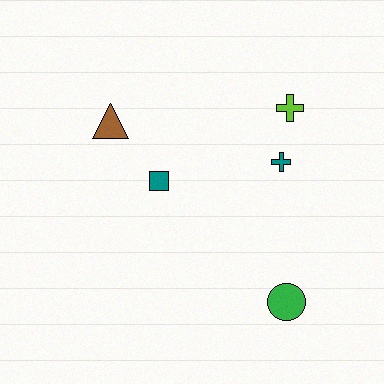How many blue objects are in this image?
There are no blue objects.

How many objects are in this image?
There are 5 objects.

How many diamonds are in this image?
There are no diamonds.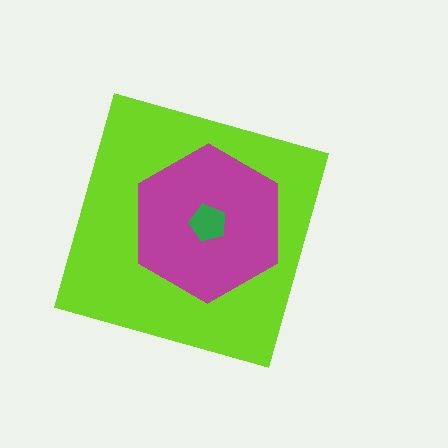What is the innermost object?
The green pentagon.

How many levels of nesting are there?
3.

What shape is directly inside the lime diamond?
The magenta hexagon.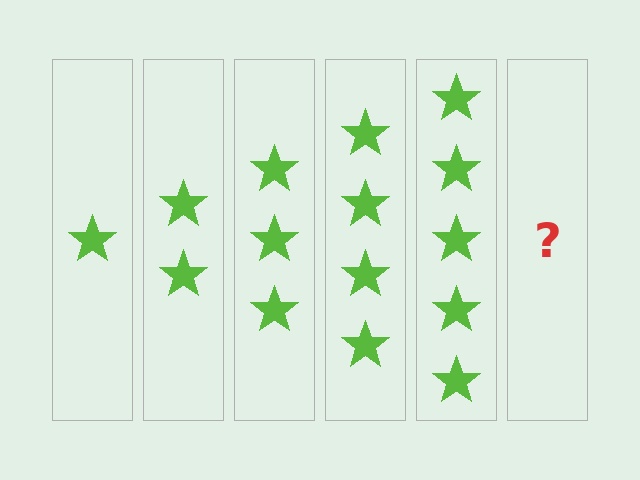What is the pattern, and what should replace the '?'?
The pattern is that each step adds one more star. The '?' should be 6 stars.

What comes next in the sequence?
The next element should be 6 stars.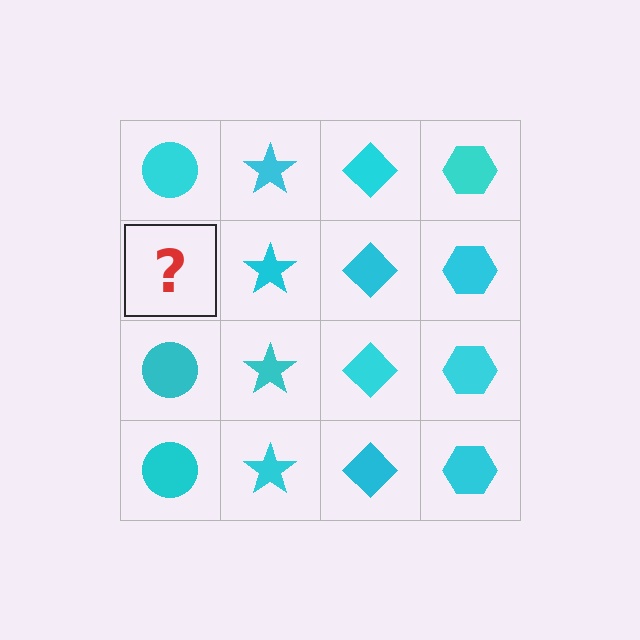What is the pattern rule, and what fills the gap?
The rule is that each column has a consistent shape. The gap should be filled with a cyan circle.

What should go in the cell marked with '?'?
The missing cell should contain a cyan circle.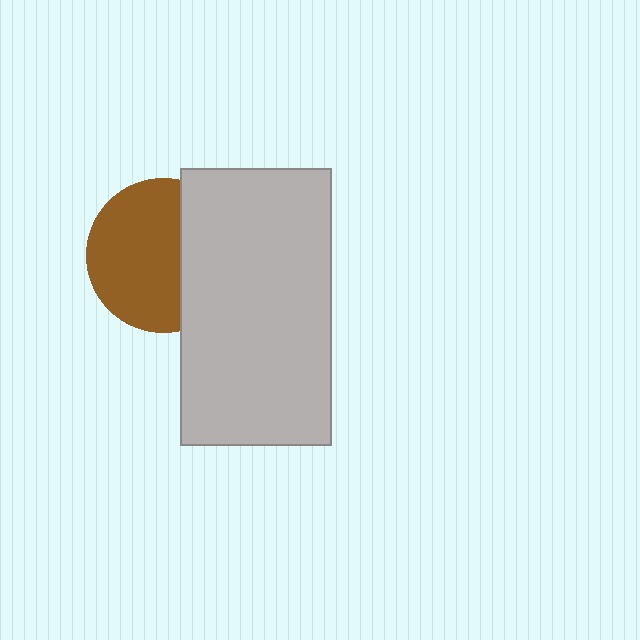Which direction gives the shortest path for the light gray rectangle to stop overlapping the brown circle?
Moving right gives the shortest separation.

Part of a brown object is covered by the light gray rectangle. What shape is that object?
It is a circle.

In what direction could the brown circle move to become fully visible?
The brown circle could move left. That would shift it out from behind the light gray rectangle entirely.